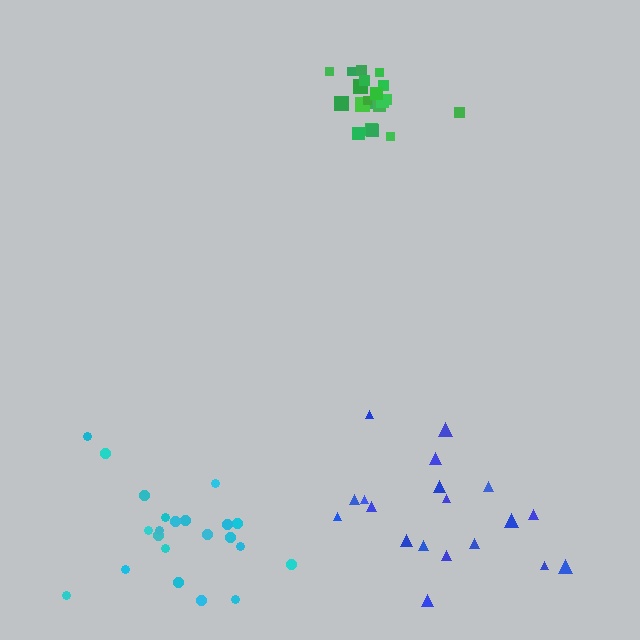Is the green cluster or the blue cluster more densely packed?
Green.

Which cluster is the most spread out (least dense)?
Blue.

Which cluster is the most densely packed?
Green.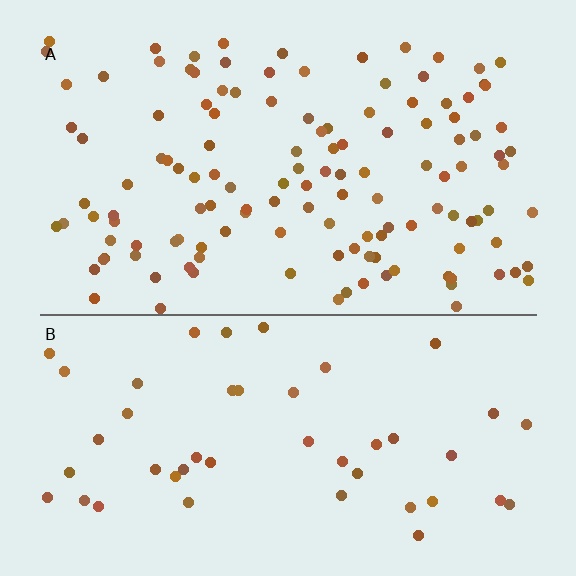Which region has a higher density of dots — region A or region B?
A (the top).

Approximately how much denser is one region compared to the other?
Approximately 2.8× — region A over region B.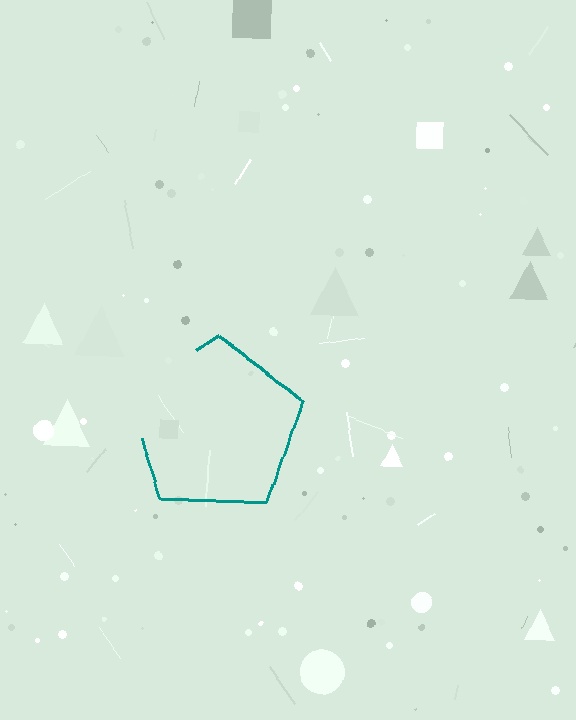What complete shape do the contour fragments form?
The contour fragments form a pentagon.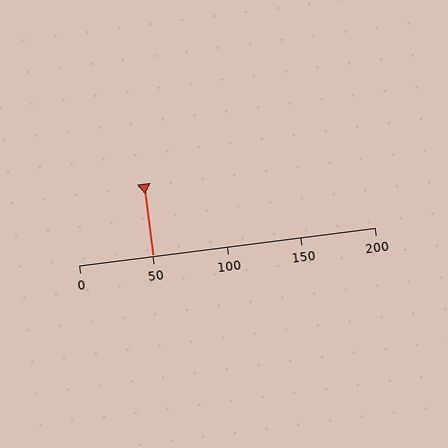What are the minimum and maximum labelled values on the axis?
The axis runs from 0 to 200.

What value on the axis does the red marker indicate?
The marker indicates approximately 50.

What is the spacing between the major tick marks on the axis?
The major ticks are spaced 50 apart.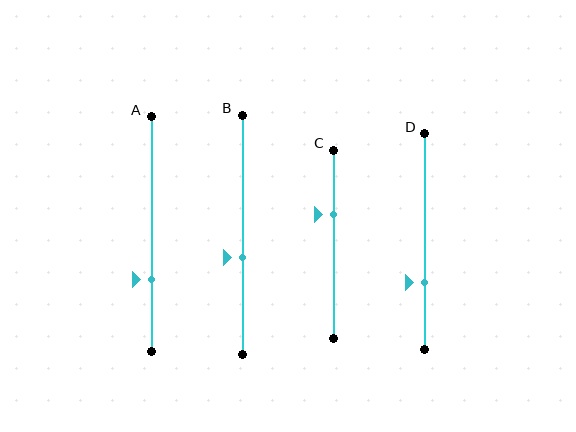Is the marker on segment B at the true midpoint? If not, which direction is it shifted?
No, the marker on segment B is shifted downward by about 10% of the segment length.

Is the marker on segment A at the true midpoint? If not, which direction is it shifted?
No, the marker on segment A is shifted downward by about 19% of the segment length.